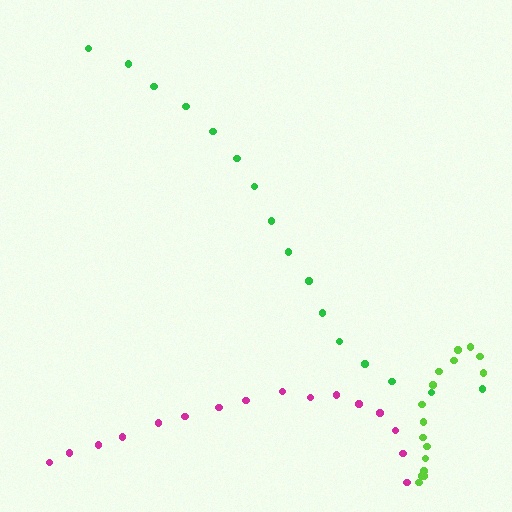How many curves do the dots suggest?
There are 3 distinct paths.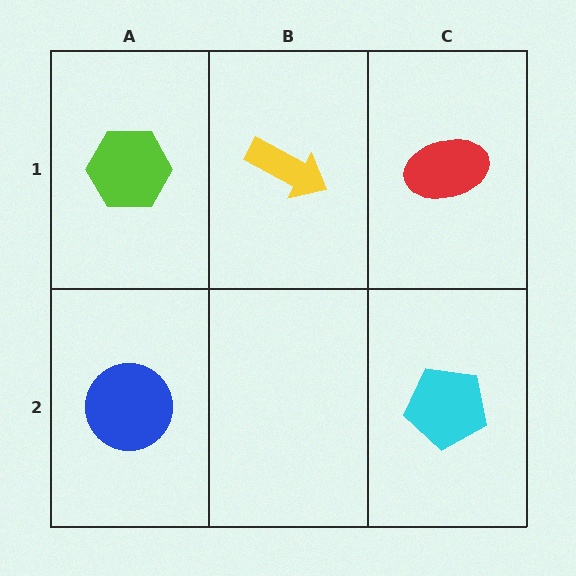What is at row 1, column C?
A red ellipse.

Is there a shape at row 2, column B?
No, that cell is empty.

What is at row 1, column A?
A lime hexagon.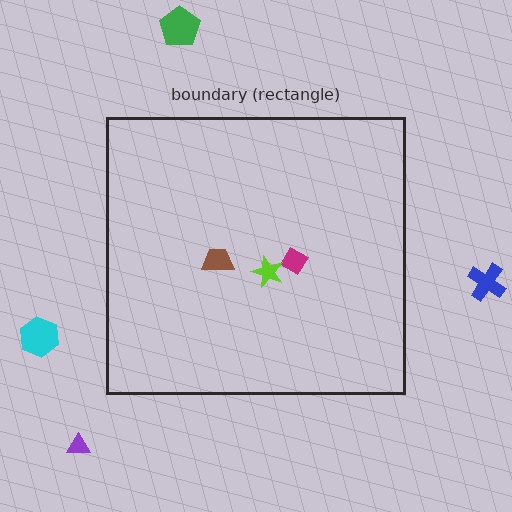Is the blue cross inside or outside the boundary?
Outside.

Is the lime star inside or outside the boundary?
Inside.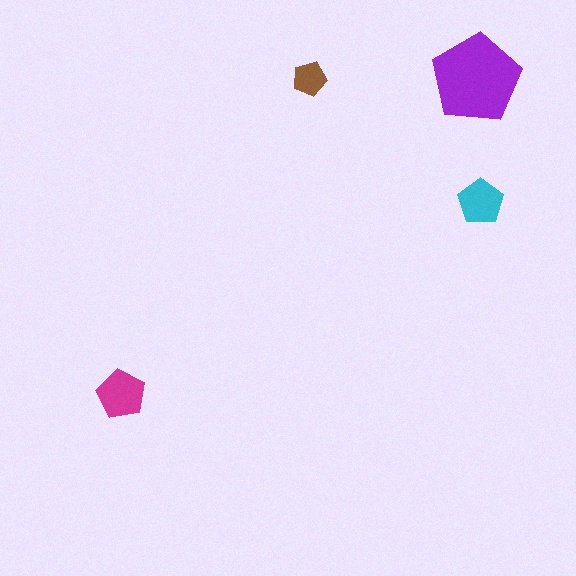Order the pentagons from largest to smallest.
the purple one, the magenta one, the cyan one, the brown one.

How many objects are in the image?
There are 4 objects in the image.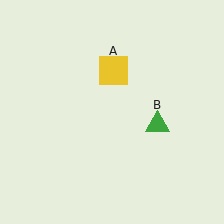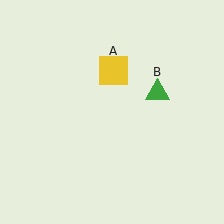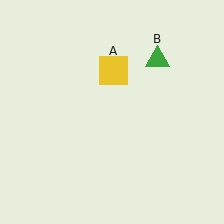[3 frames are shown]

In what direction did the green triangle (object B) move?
The green triangle (object B) moved up.